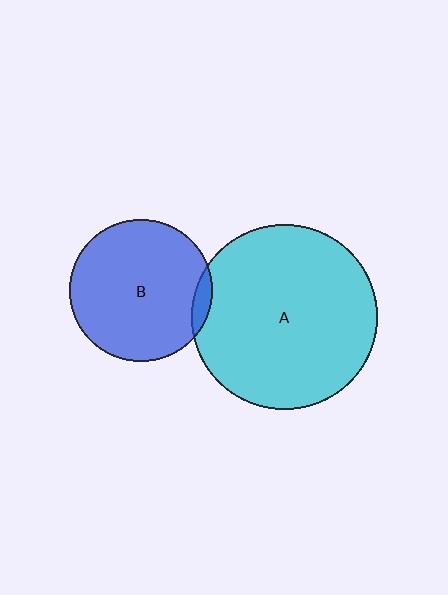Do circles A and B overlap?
Yes.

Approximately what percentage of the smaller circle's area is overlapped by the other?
Approximately 5%.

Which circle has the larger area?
Circle A (cyan).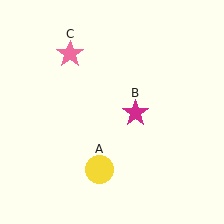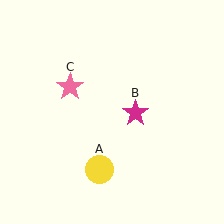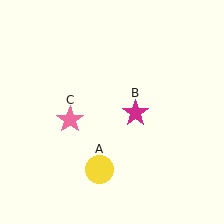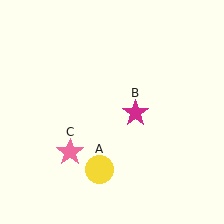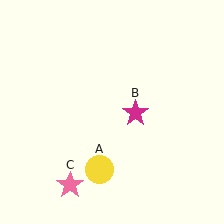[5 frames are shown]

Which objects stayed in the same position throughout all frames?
Yellow circle (object A) and magenta star (object B) remained stationary.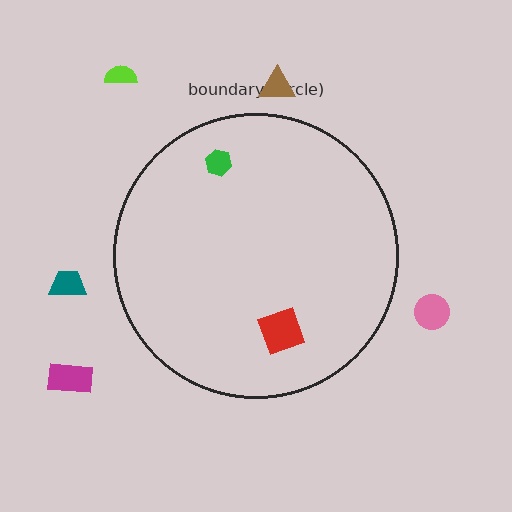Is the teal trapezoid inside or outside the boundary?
Outside.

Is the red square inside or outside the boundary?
Inside.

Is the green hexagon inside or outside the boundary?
Inside.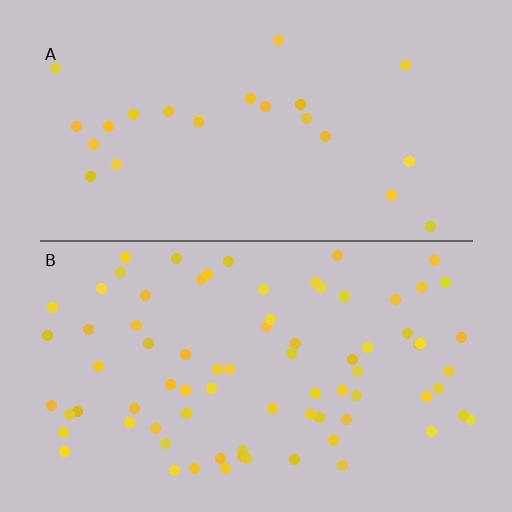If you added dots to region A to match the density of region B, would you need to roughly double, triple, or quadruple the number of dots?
Approximately triple.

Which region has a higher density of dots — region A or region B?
B (the bottom).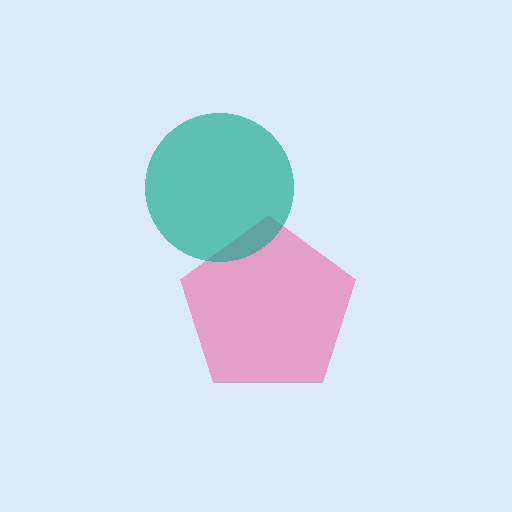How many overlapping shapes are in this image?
There are 2 overlapping shapes in the image.